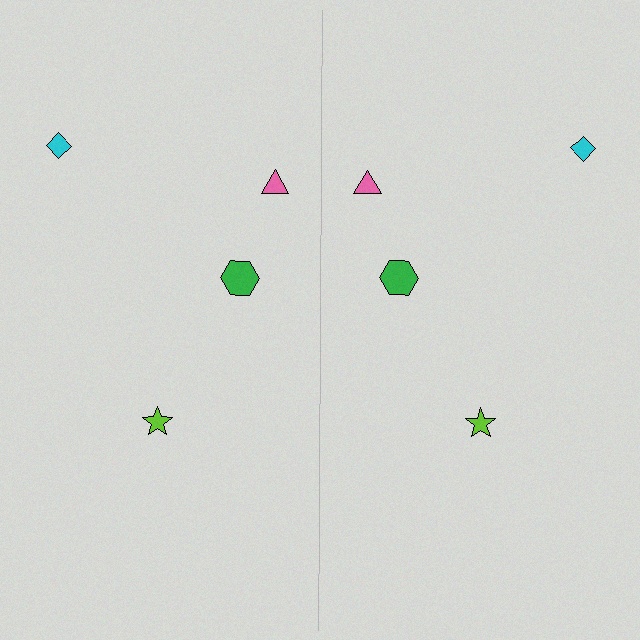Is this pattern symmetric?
Yes, this pattern has bilateral (reflection) symmetry.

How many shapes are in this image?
There are 8 shapes in this image.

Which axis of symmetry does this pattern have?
The pattern has a vertical axis of symmetry running through the center of the image.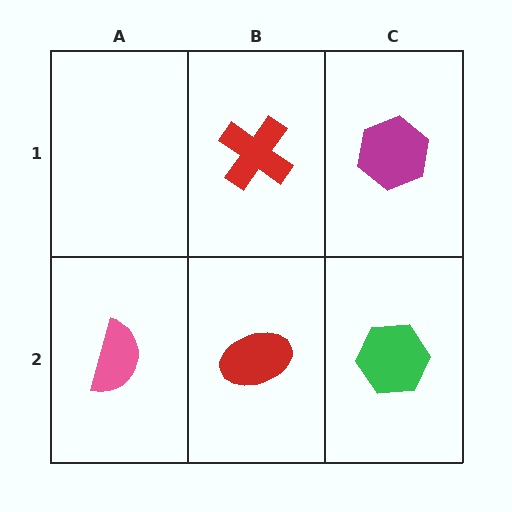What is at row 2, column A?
A pink semicircle.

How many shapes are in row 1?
2 shapes.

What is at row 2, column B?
A red ellipse.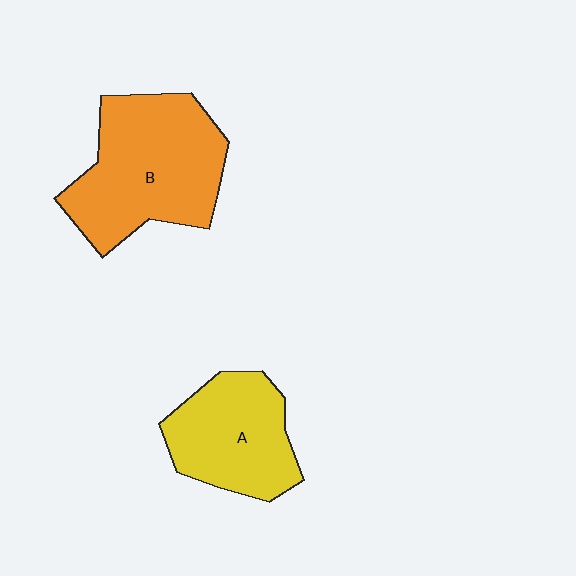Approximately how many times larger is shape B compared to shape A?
Approximately 1.4 times.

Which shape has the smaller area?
Shape A (yellow).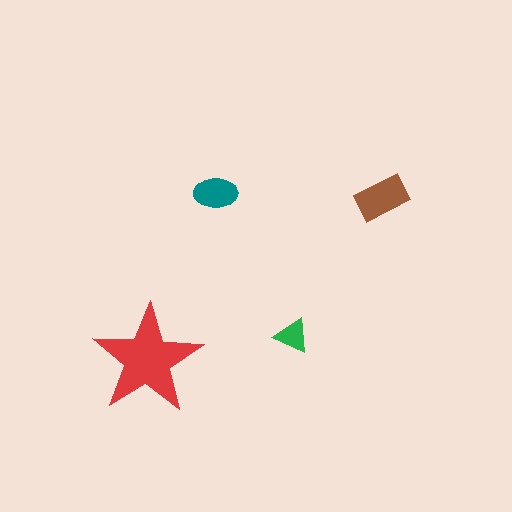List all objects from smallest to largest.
The green triangle, the teal ellipse, the brown rectangle, the red star.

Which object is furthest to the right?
The brown rectangle is rightmost.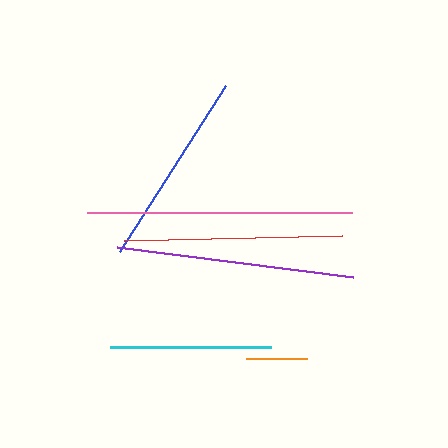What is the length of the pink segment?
The pink segment is approximately 265 pixels long.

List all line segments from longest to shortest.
From longest to shortest: pink, purple, red, blue, cyan, orange.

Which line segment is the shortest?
The orange line is the shortest at approximately 61 pixels.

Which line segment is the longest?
The pink line is the longest at approximately 265 pixels.